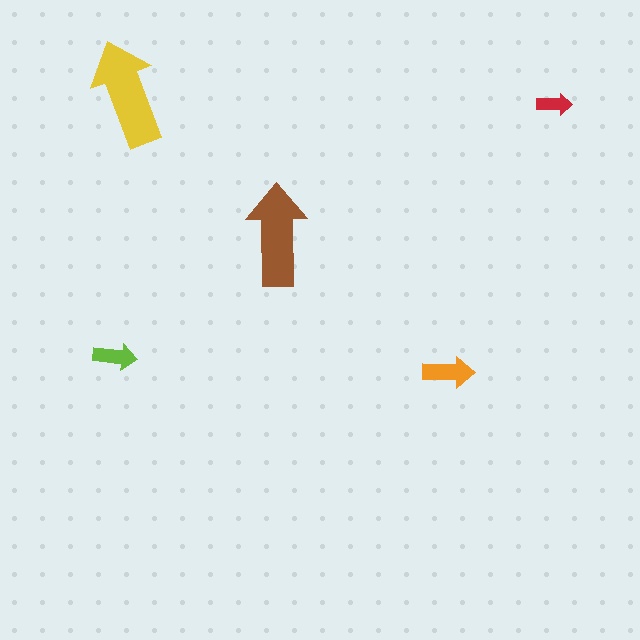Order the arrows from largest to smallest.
the yellow one, the brown one, the orange one, the lime one, the red one.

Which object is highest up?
The yellow arrow is topmost.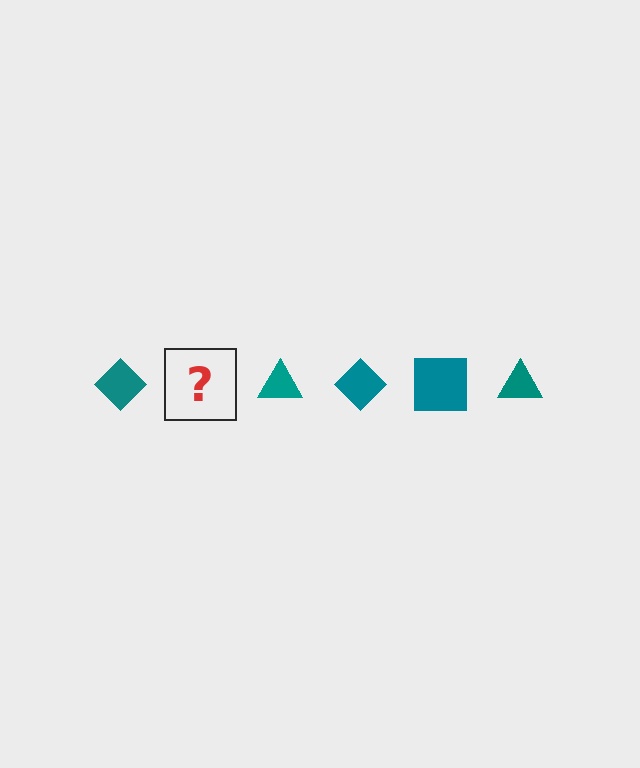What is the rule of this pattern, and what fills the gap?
The rule is that the pattern cycles through diamond, square, triangle shapes in teal. The gap should be filled with a teal square.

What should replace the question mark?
The question mark should be replaced with a teal square.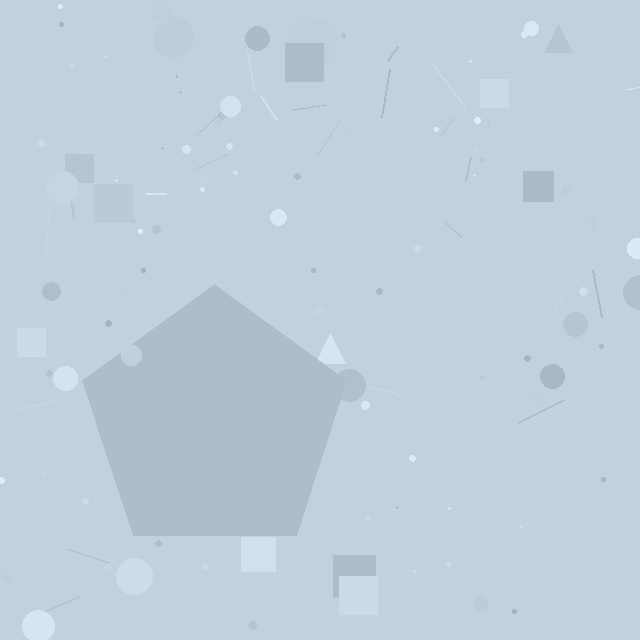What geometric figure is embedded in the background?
A pentagon is embedded in the background.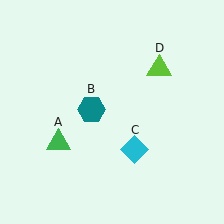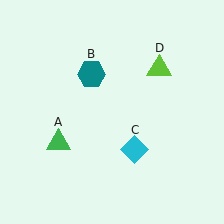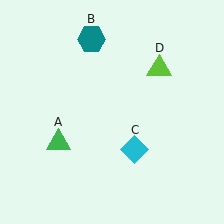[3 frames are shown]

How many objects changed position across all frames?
1 object changed position: teal hexagon (object B).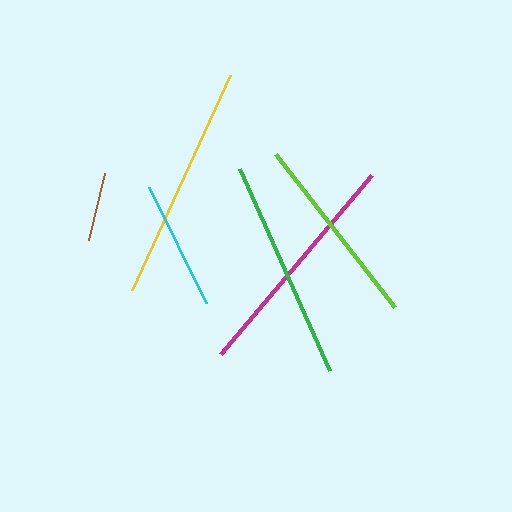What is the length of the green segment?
The green segment is approximately 221 pixels long.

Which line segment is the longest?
The yellow line is the longest at approximately 236 pixels.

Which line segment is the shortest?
The brown line is the shortest at approximately 70 pixels.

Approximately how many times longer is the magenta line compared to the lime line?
The magenta line is approximately 1.2 times the length of the lime line.